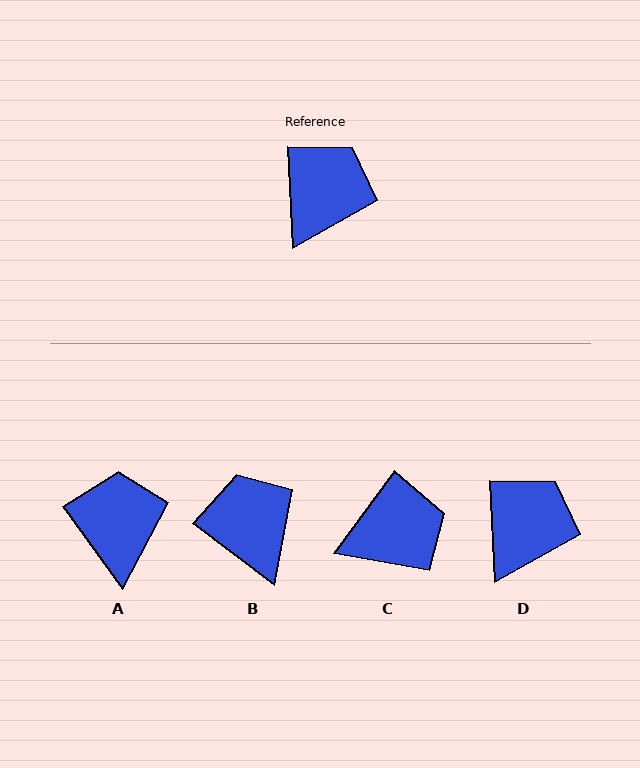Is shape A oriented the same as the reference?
No, it is off by about 33 degrees.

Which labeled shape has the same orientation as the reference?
D.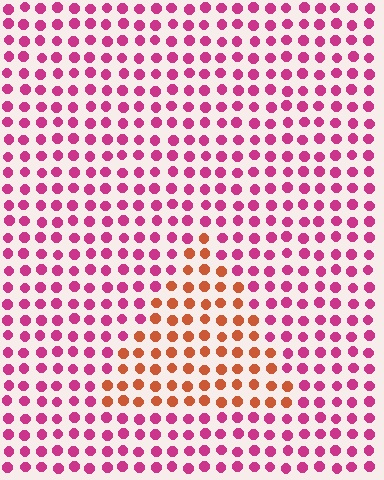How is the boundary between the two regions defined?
The boundary is defined purely by a slight shift in hue (about 49 degrees). Spacing, size, and orientation are identical on both sides.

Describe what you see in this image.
The image is filled with small magenta elements in a uniform arrangement. A triangle-shaped region is visible where the elements are tinted to a slightly different hue, forming a subtle color boundary.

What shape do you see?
I see a triangle.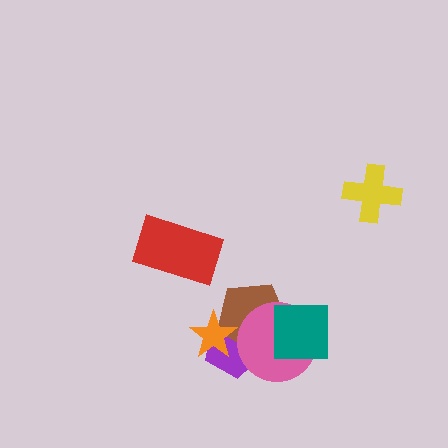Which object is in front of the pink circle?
The teal square is in front of the pink circle.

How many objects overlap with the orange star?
2 objects overlap with the orange star.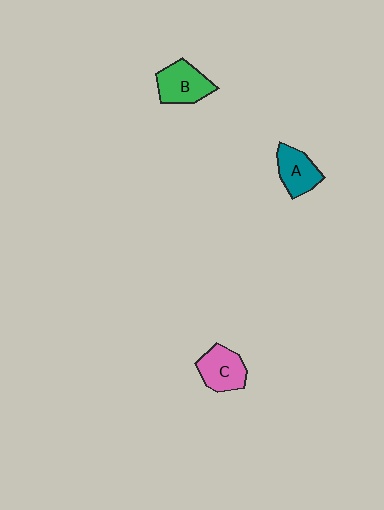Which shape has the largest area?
Shape B (green).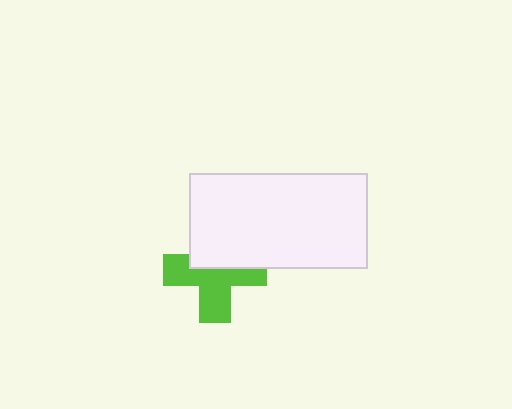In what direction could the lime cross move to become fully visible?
The lime cross could move down. That would shift it out from behind the white rectangle entirely.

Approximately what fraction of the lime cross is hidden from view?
Roughly 42% of the lime cross is hidden behind the white rectangle.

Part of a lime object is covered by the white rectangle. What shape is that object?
It is a cross.